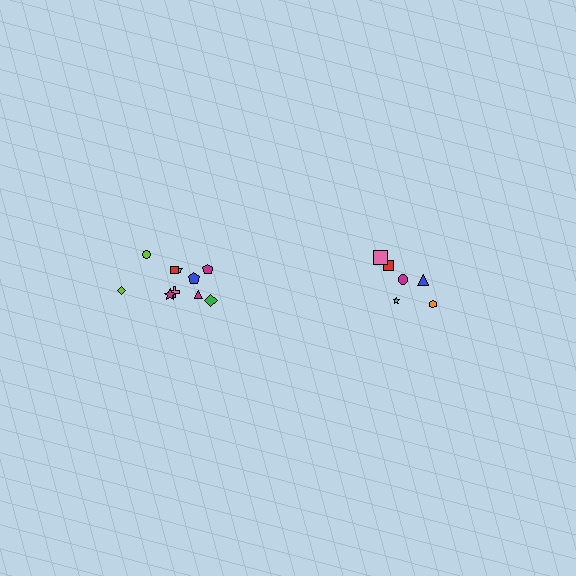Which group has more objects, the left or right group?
The left group.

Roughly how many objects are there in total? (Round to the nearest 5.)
Roughly 15 objects in total.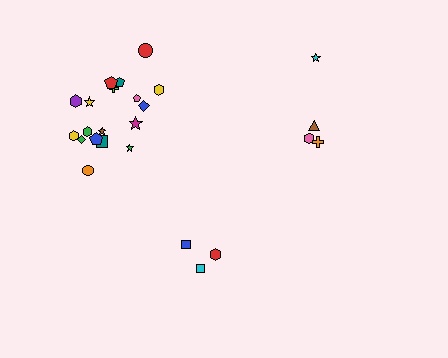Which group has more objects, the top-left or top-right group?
The top-left group.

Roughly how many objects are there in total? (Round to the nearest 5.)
Roughly 25 objects in total.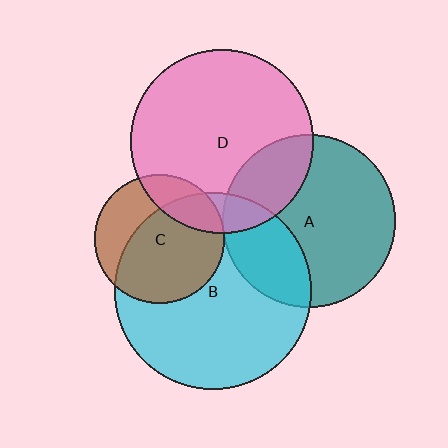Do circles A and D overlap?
Yes.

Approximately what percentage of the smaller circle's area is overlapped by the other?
Approximately 25%.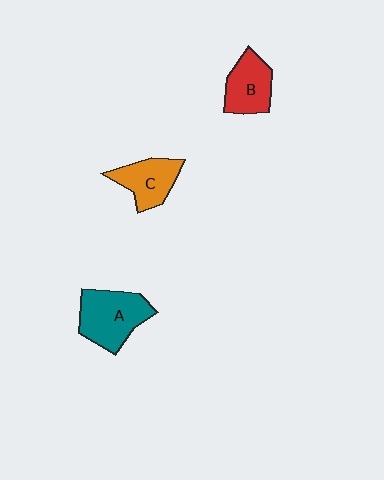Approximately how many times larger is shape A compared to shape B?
Approximately 1.4 times.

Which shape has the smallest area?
Shape C (orange).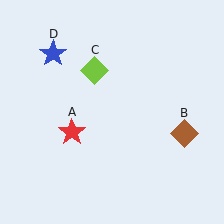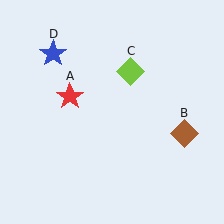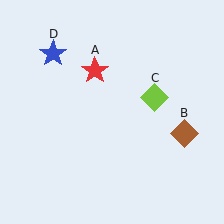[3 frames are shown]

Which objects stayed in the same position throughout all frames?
Brown diamond (object B) and blue star (object D) remained stationary.